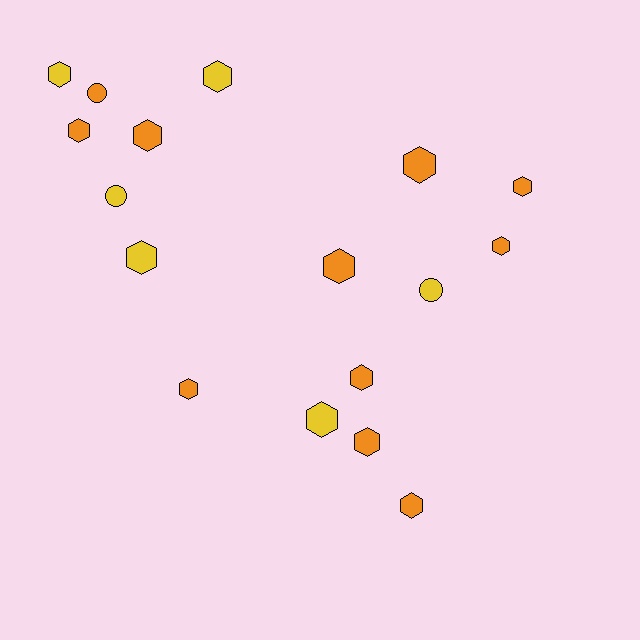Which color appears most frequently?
Orange, with 11 objects.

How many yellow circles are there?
There are 2 yellow circles.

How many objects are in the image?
There are 17 objects.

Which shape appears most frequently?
Hexagon, with 14 objects.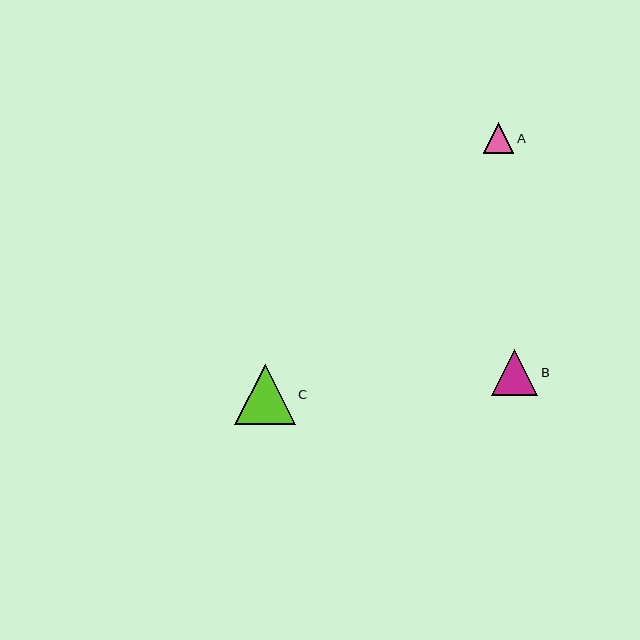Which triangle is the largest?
Triangle C is the largest with a size of approximately 60 pixels.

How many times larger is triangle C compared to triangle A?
Triangle C is approximately 2.0 times the size of triangle A.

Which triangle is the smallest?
Triangle A is the smallest with a size of approximately 31 pixels.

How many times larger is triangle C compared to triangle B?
Triangle C is approximately 1.3 times the size of triangle B.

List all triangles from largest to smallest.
From largest to smallest: C, B, A.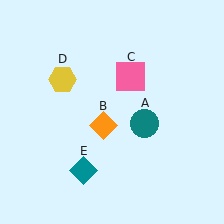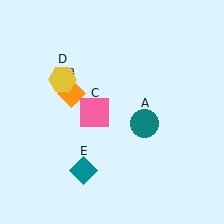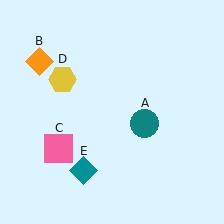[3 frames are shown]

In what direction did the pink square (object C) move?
The pink square (object C) moved down and to the left.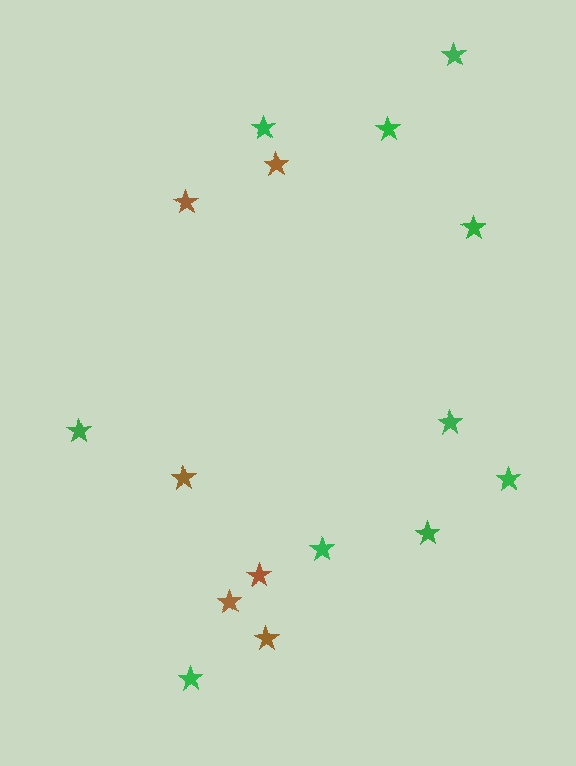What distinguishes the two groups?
There are 2 groups: one group of green stars (10) and one group of brown stars (6).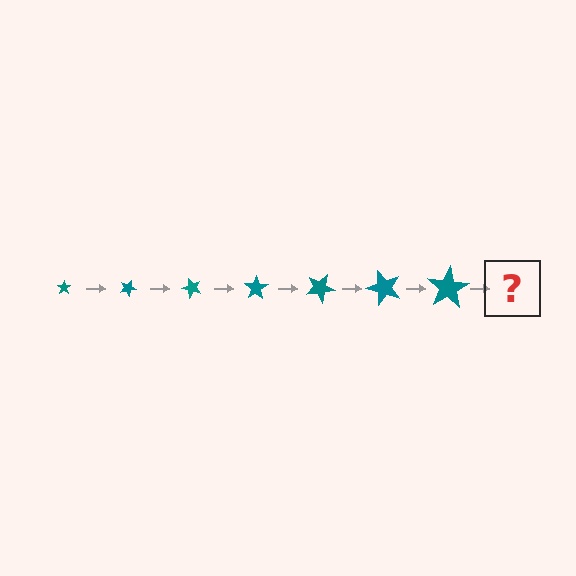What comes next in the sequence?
The next element should be a star, larger than the previous one and rotated 175 degrees from the start.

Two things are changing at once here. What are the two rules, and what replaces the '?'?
The two rules are that the star grows larger each step and it rotates 25 degrees each step. The '?' should be a star, larger than the previous one and rotated 175 degrees from the start.